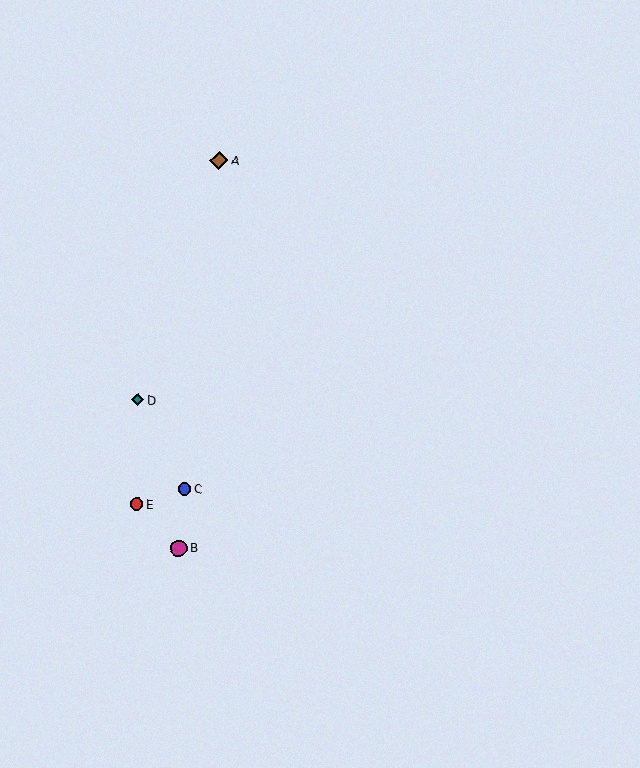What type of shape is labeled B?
Shape B is a magenta circle.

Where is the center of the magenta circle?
The center of the magenta circle is at (178, 548).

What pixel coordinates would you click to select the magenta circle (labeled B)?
Click at (178, 548) to select the magenta circle B.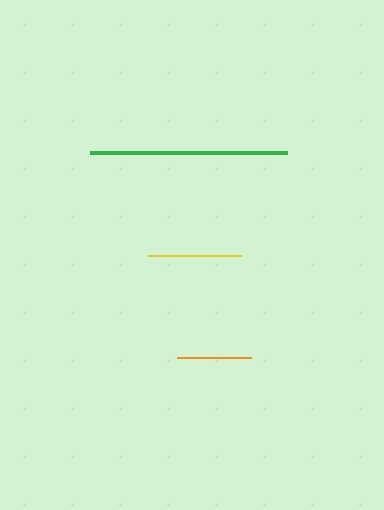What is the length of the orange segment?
The orange segment is approximately 73 pixels long.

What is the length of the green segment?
The green segment is approximately 197 pixels long.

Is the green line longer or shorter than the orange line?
The green line is longer than the orange line.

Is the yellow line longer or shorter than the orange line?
The yellow line is longer than the orange line.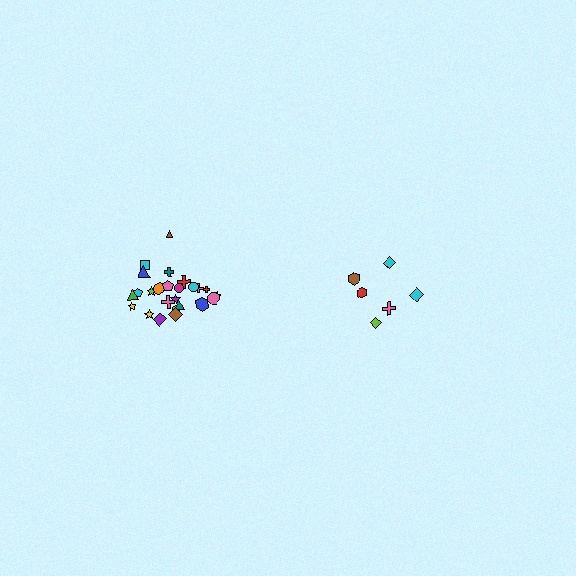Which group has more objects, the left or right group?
The left group.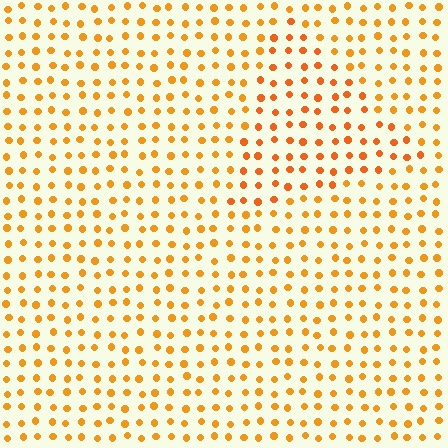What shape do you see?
I see a triangle.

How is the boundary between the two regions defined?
The boundary is defined purely by a slight shift in hue (about 16 degrees). Spacing, size, and orientation are identical on both sides.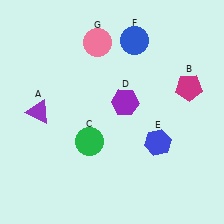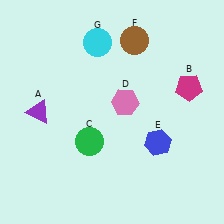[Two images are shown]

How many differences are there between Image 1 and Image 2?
There are 3 differences between the two images.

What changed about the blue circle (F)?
In Image 1, F is blue. In Image 2, it changed to brown.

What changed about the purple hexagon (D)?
In Image 1, D is purple. In Image 2, it changed to pink.